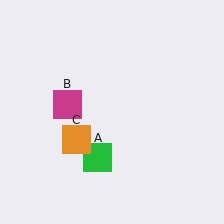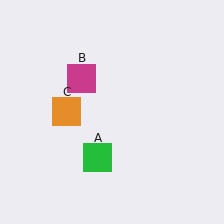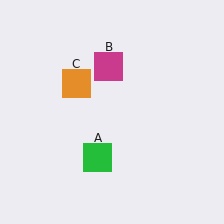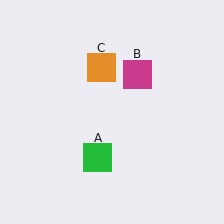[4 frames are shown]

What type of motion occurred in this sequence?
The magenta square (object B), orange square (object C) rotated clockwise around the center of the scene.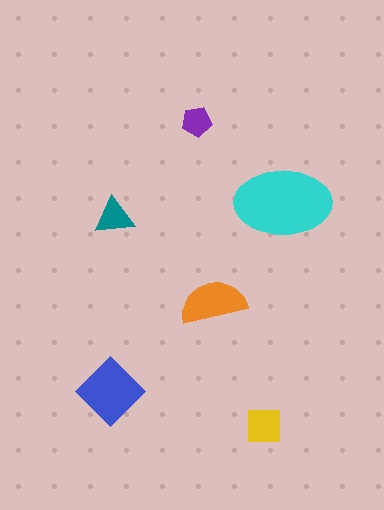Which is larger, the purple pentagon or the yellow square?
The yellow square.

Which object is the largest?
The cyan ellipse.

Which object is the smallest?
The purple pentagon.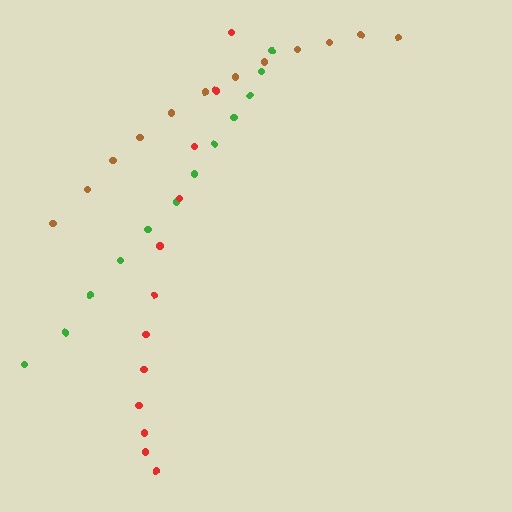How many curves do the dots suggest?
There are 3 distinct paths.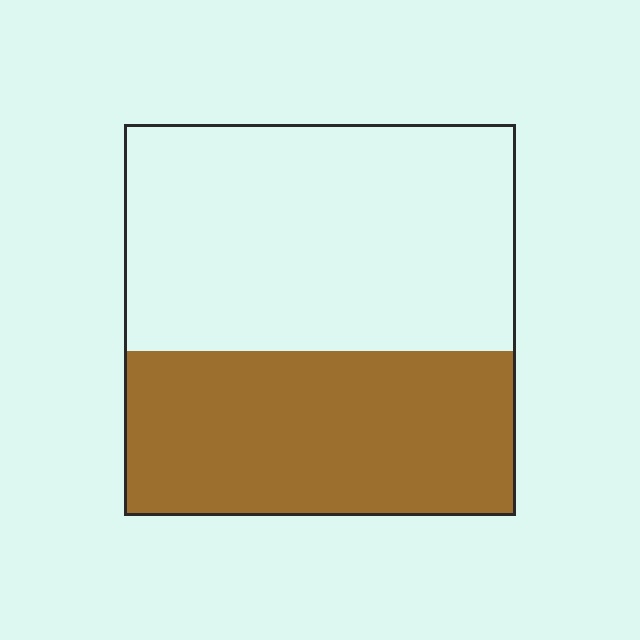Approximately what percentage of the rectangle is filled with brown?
Approximately 40%.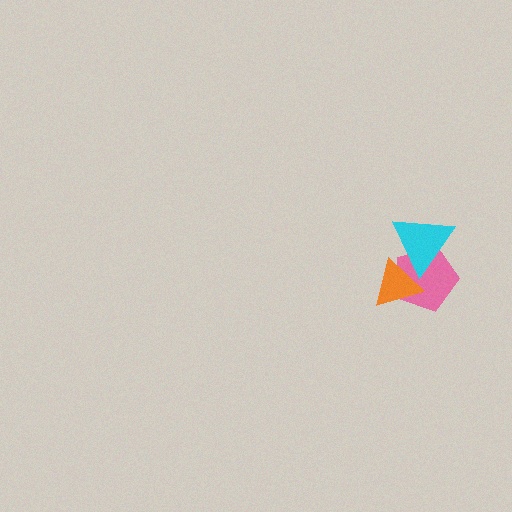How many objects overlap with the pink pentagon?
2 objects overlap with the pink pentagon.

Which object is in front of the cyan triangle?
The orange triangle is in front of the cyan triangle.